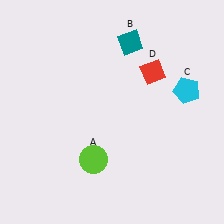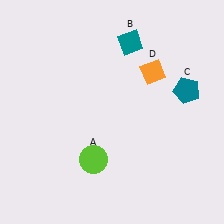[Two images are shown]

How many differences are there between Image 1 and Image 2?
There are 2 differences between the two images.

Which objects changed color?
C changed from cyan to teal. D changed from red to orange.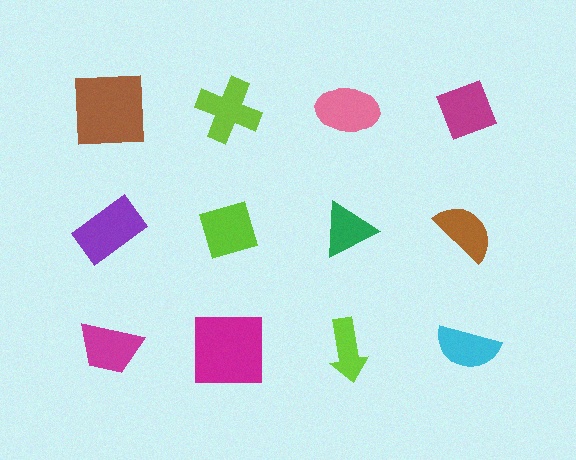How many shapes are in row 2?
4 shapes.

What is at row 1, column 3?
A pink ellipse.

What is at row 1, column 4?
A magenta diamond.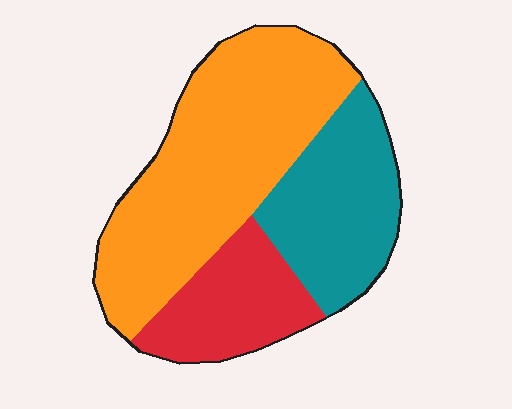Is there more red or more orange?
Orange.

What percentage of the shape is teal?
Teal covers about 30% of the shape.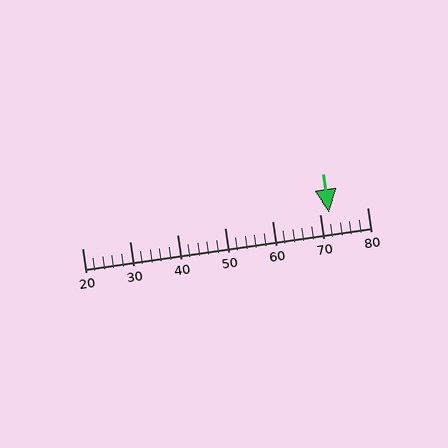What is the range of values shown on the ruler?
The ruler shows values from 20 to 80.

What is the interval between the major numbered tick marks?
The major tick marks are spaced 10 units apart.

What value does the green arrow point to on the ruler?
The green arrow points to approximately 72.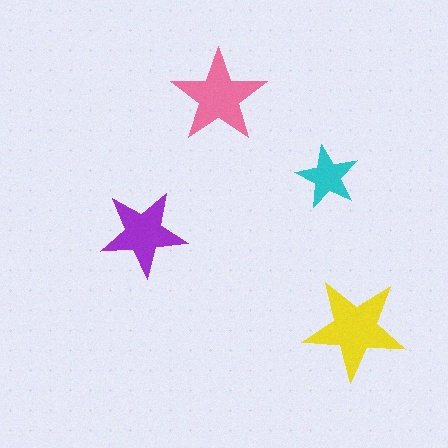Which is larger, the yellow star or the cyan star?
The yellow one.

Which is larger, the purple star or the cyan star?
The purple one.